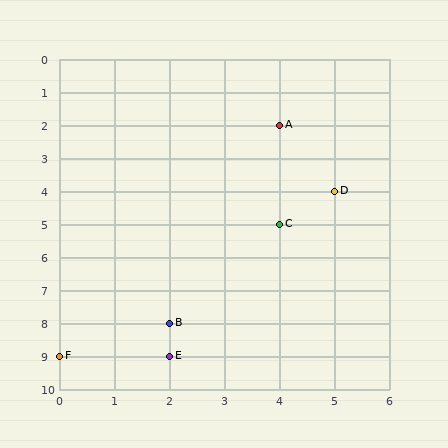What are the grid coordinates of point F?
Point F is at grid coordinates (0, 9).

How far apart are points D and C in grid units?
Points D and C are 1 column and 1 row apart (about 1.4 grid units diagonally).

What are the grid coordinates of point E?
Point E is at grid coordinates (2, 9).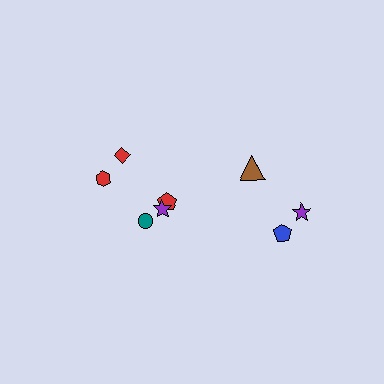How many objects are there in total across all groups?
There are 8 objects.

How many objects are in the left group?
There are 5 objects.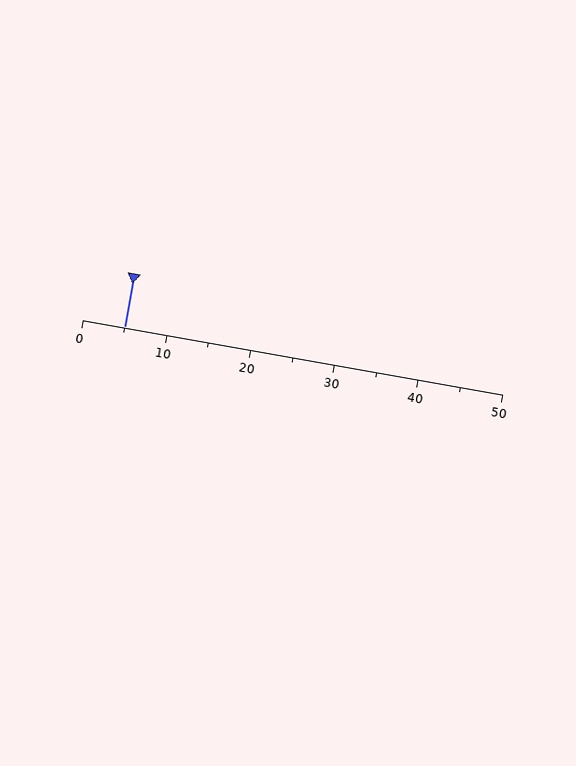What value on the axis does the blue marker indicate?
The marker indicates approximately 5.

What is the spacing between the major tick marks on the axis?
The major ticks are spaced 10 apart.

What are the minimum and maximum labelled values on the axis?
The axis runs from 0 to 50.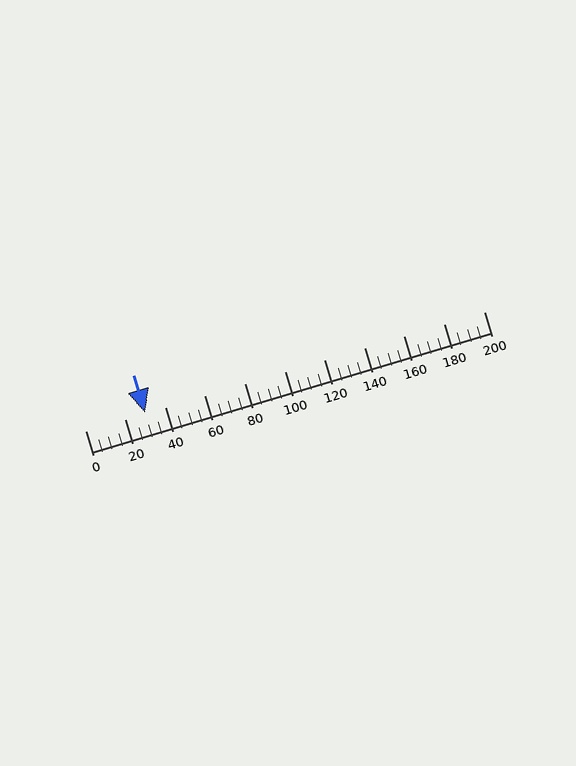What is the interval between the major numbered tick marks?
The major tick marks are spaced 20 units apart.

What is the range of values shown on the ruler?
The ruler shows values from 0 to 200.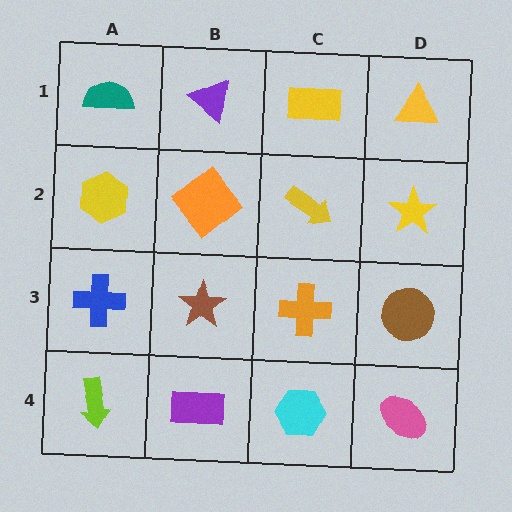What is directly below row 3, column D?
A pink ellipse.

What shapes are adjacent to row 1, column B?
An orange diamond (row 2, column B), a teal semicircle (row 1, column A), a yellow rectangle (row 1, column C).